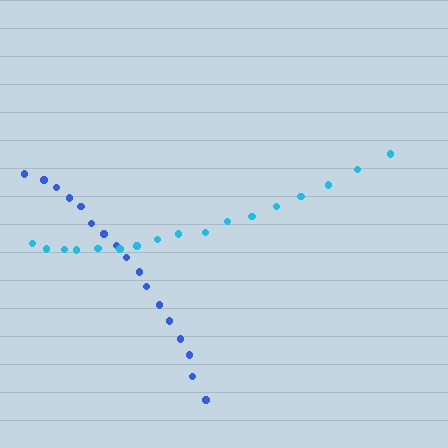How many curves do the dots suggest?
There are 2 distinct paths.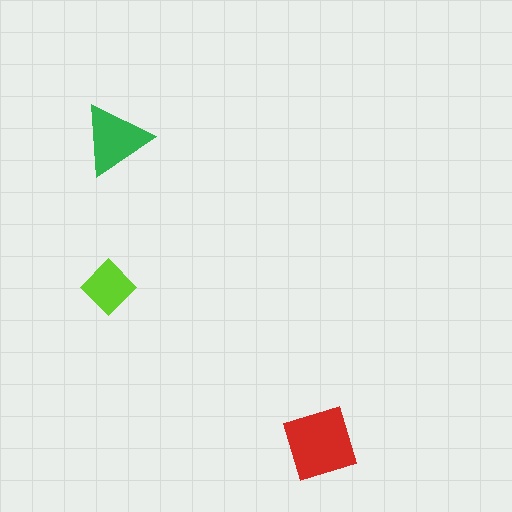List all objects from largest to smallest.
The red square, the green triangle, the lime diamond.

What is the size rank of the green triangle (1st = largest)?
2nd.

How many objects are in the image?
There are 3 objects in the image.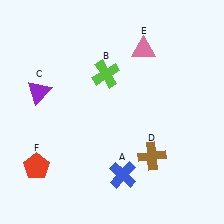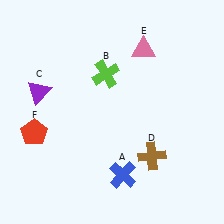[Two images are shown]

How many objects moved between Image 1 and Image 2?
1 object moved between the two images.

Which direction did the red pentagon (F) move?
The red pentagon (F) moved up.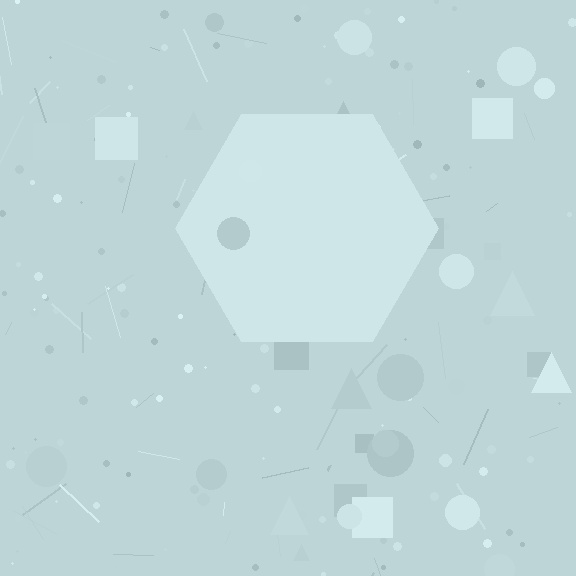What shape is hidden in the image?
A hexagon is hidden in the image.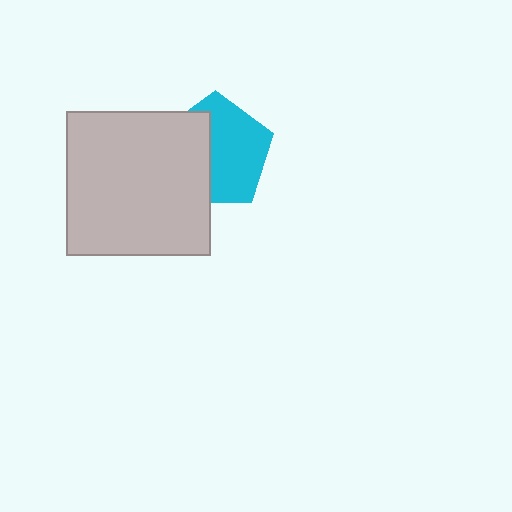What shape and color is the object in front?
The object in front is a light gray square.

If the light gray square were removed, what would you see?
You would see the complete cyan pentagon.